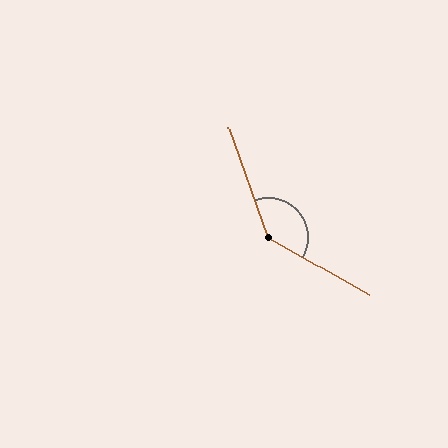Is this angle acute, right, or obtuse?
It is obtuse.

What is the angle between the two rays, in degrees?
Approximately 139 degrees.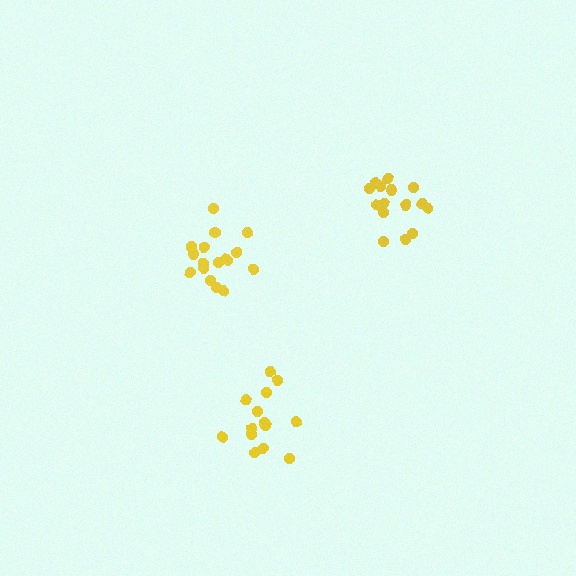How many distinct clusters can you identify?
There are 3 distinct clusters.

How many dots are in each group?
Group 1: 17 dots, Group 2: 16 dots, Group 3: 14 dots (47 total).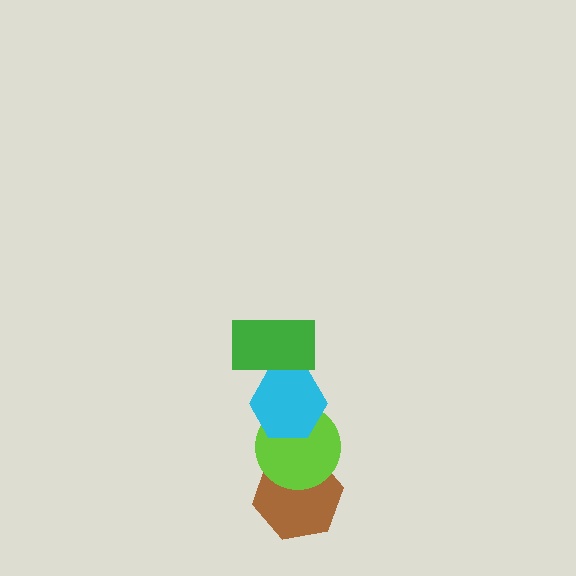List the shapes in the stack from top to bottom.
From top to bottom: the green rectangle, the cyan hexagon, the lime circle, the brown hexagon.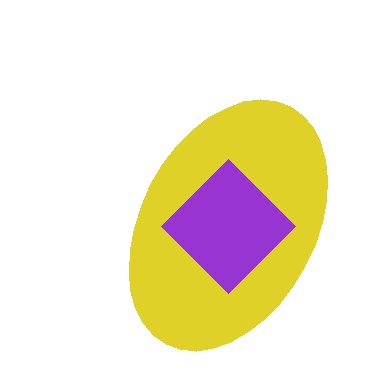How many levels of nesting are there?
2.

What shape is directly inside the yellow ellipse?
The purple diamond.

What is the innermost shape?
The purple diamond.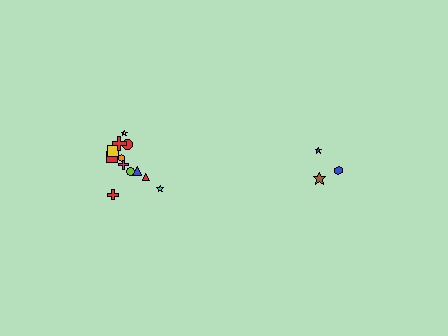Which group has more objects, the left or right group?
The left group.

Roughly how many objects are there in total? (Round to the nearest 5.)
Roughly 15 objects in total.